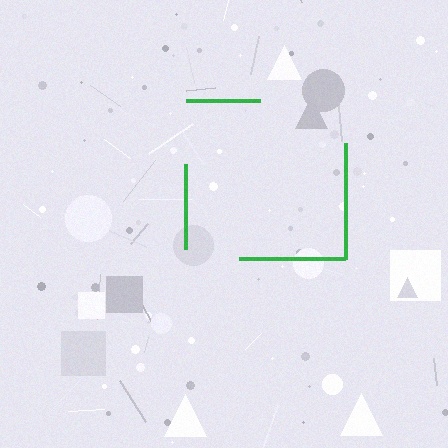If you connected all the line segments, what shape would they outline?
They would outline a square.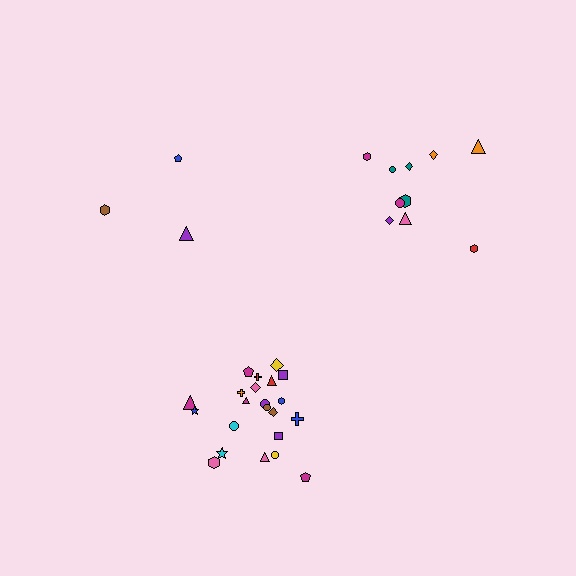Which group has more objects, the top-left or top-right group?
The top-right group.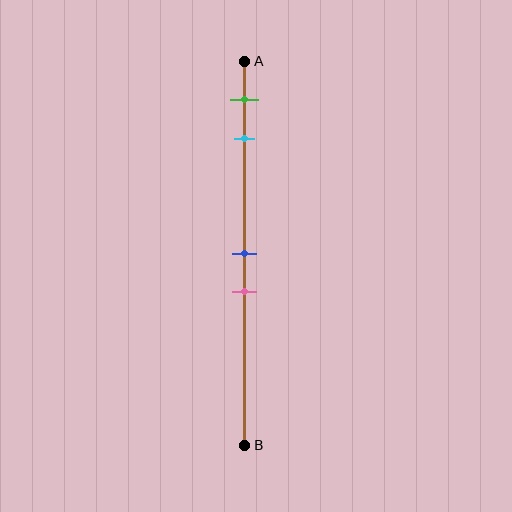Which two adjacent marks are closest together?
The blue and pink marks are the closest adjacent pair.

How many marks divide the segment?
There are 4 marks dividing the segment.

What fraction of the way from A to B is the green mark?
The green mark is approximately 10% (0.1) of the way from A to B.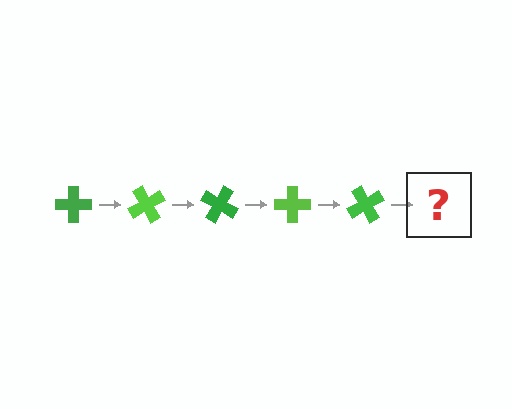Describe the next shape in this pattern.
It should be a lime cross, rotated 300 degrees from the start.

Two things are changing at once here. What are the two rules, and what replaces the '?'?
The two rules are that it rotates 60 degrees each step and the color cycles through green and lime. The '?' should be a lime cross, rotated 300 degrees from the start.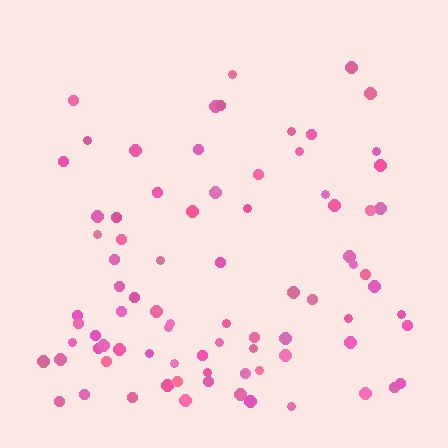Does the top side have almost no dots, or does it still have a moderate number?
Still a moderate number, just noticeably fewer than the bottom.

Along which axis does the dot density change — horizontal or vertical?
Vertical.